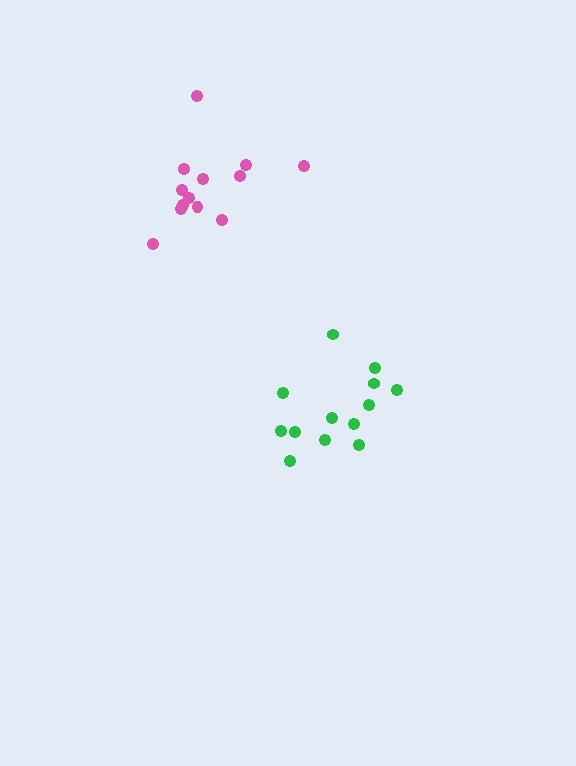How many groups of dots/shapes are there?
There are 2 groups.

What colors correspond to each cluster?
The clusters are colored: green, pink.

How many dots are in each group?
Group 1: 13 dots, Group 2: 13 dots (26 total).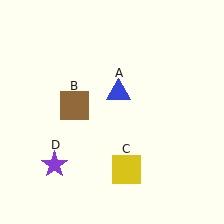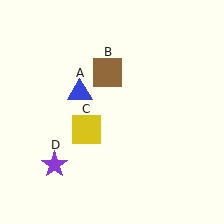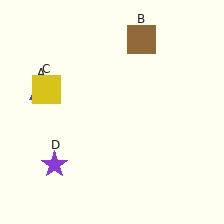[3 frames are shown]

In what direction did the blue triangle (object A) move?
The blue triangle (object A) moved left.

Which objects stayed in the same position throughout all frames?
Purple star (object D) remained stationary.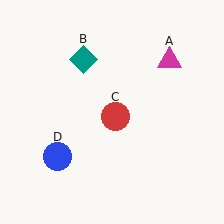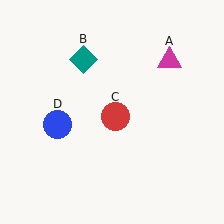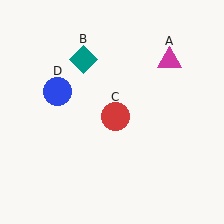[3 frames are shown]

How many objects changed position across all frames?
1 object changed position: blue circle (object D).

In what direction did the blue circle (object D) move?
The blue circle (object D) moved up.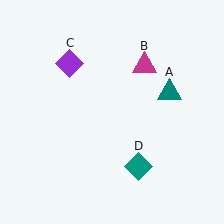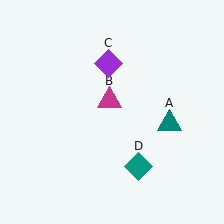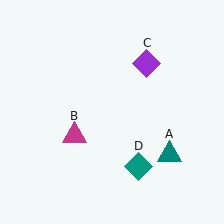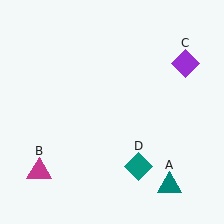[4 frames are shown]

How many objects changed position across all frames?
3 objects changed position: teal triangle (object A), magenta triangle (object B), purple diamond (object C).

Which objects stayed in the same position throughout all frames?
Teal diamond (object D) remained stationary.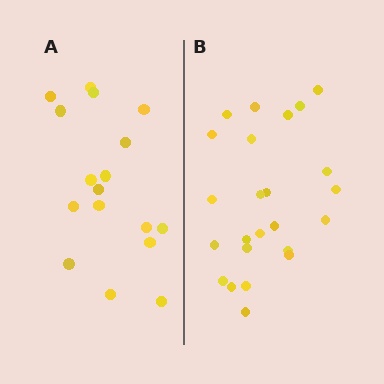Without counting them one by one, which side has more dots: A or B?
Region B (the right region) has more dots.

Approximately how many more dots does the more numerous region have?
Region B has roughly 8 or so more dots than region A.